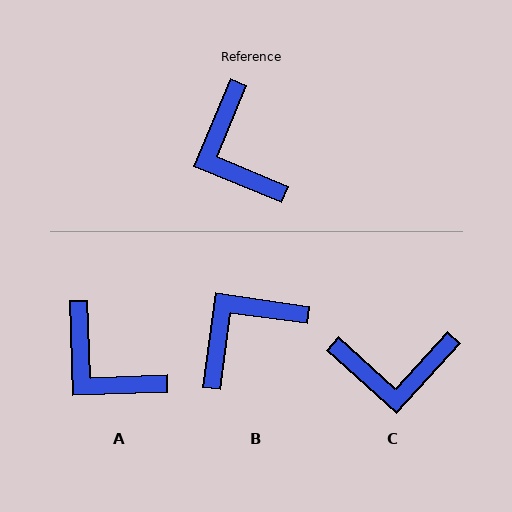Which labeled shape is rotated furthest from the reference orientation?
B, about 76 degrees away.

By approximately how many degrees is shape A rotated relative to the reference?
Approximately 24 degrees counter-clockwise.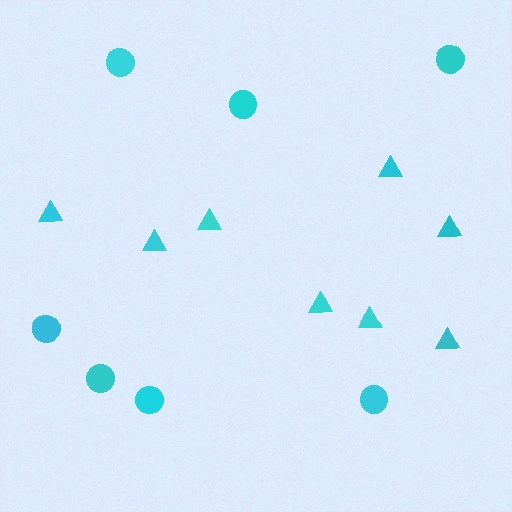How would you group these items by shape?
There are 2 groups: one group of triangles (8) and one group of circles (7).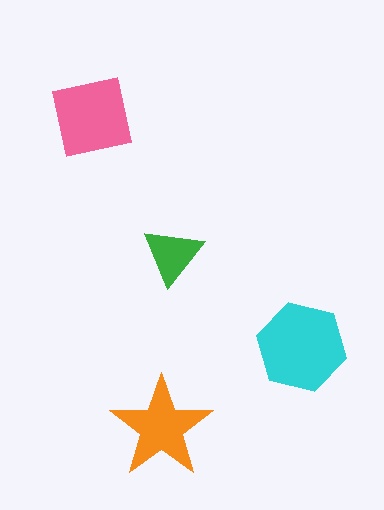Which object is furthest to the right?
The cyan hexagon is rightmost.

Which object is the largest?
The cyan hexagon.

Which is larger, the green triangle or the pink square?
The pink square.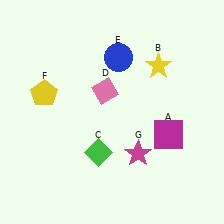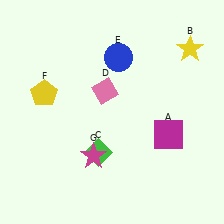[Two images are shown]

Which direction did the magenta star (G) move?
The magenta star (G) moved left.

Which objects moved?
The objects that moved are: the yellow star (B), the magenta star (G).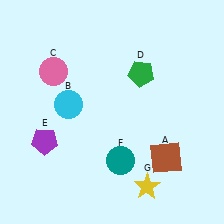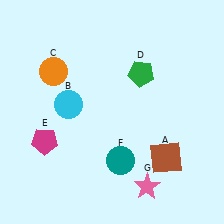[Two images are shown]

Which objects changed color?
C changed from pink to orange. E changed from purple to magenta. G changed from yellow to pink.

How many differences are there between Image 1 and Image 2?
There are 3 differences between the two images.